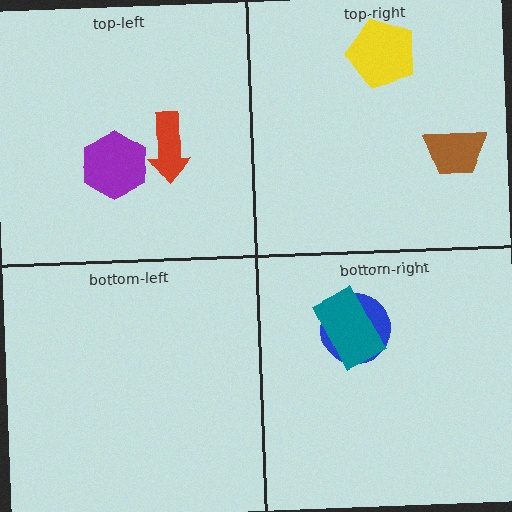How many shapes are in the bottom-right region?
2.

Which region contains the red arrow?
The top-left region.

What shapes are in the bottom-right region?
The blue circle, the teal rectangle.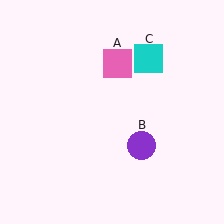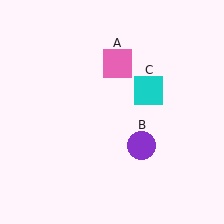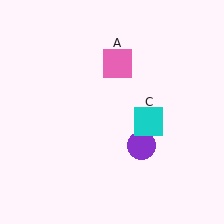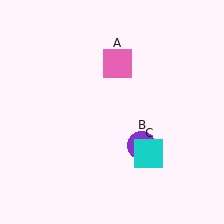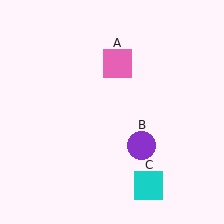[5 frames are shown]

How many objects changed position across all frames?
1 object changed position: cyan square (object C).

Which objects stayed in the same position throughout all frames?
Pink square (object A) and purple circle (object B) remained stationary.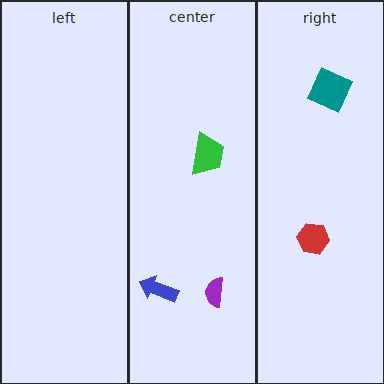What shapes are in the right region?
The red hexagon, the teal square.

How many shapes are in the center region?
3.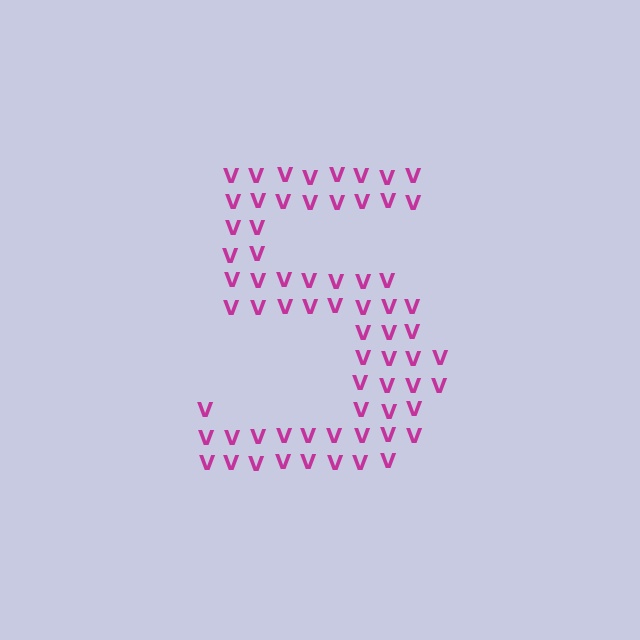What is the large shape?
The large shape is the digit 5.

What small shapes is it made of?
It is made of small letter V's.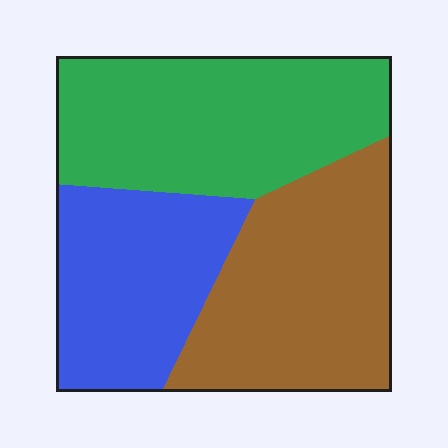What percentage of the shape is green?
Green takes up about three eighths (3/8) of the shape.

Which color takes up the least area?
Blue, at roughly 25%.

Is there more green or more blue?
Green.